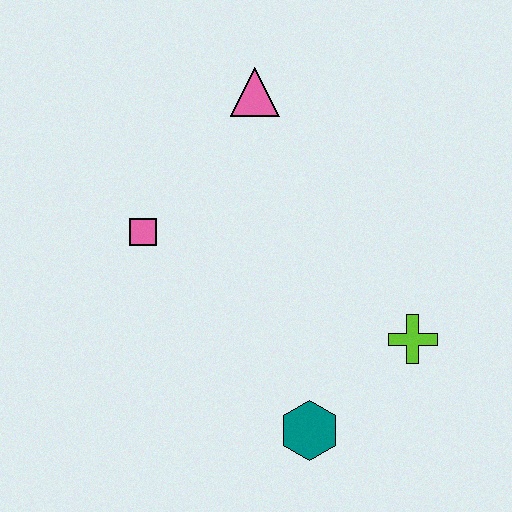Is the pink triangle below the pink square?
No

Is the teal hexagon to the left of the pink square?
No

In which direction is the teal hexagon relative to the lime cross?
The teal hexagon is to the left of the lime cross.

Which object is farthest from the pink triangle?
The teal hexagon is farthest from the pink triangle.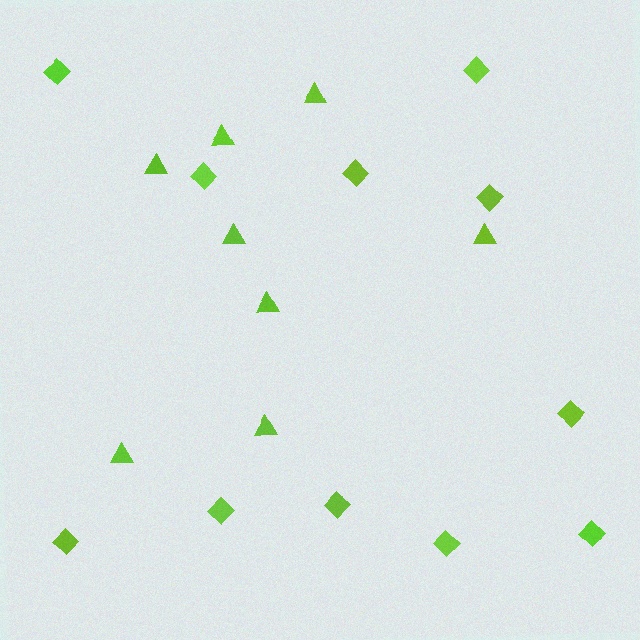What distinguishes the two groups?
There are 2 groups: one group of triangles (8) and one group of diamonds (11).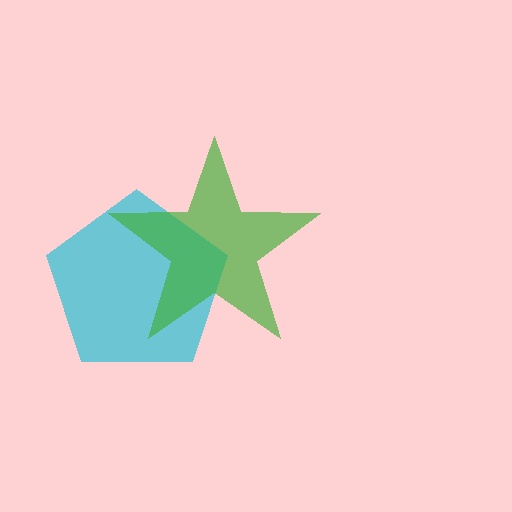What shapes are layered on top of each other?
The layered shapes are: a cyan pentagon, a green star.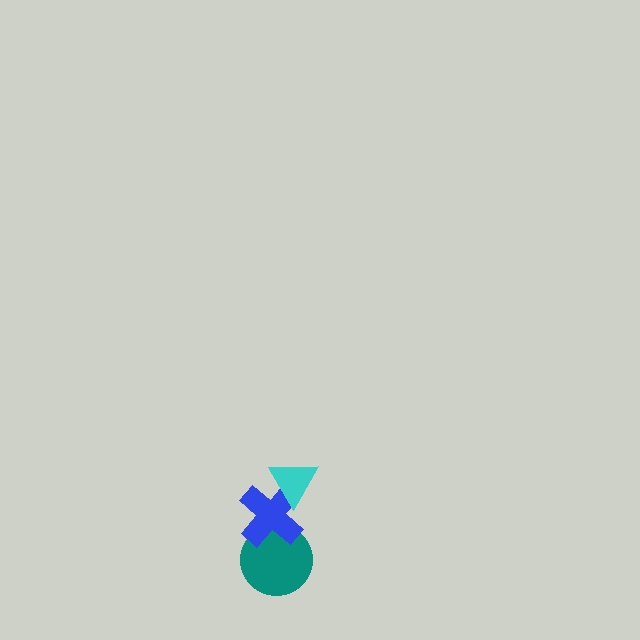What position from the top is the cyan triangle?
The cyan triangle is 1st from the top.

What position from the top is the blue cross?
The blue cross is 2nd from the top.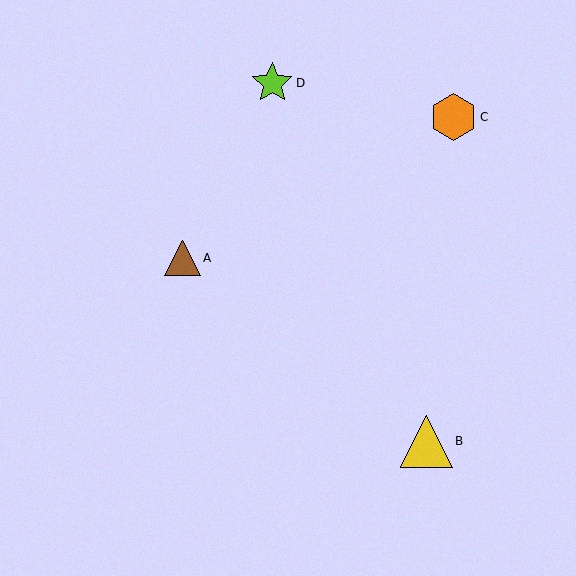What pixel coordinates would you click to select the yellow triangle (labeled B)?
Click at (426, 441) to select the yellow triangle B.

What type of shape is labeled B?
Shape B is a yellow triangle.